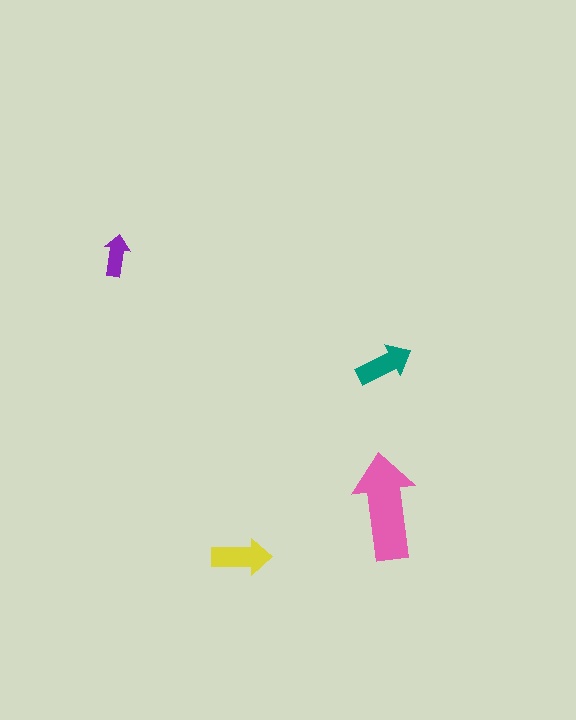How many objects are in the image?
There are 4 objects in the image.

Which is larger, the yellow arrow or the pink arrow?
The pink one.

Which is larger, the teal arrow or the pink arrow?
The pink one.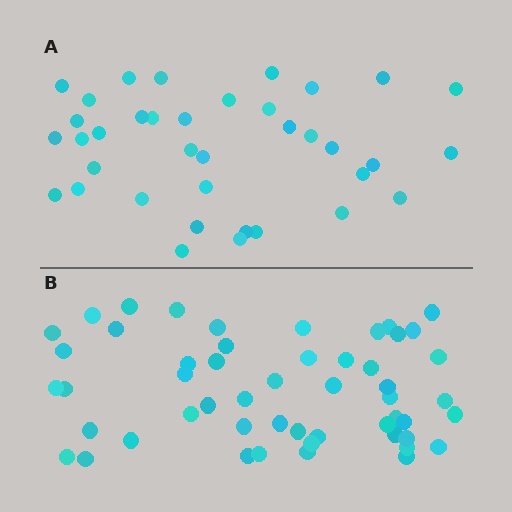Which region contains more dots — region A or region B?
Region B (the bottom region) has more dots.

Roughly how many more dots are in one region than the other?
Region B has approximately 15 more dots than region A.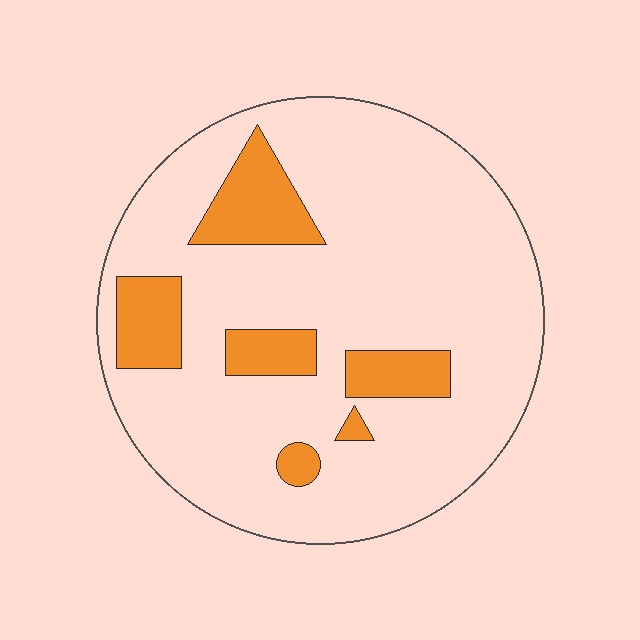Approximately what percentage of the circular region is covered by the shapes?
Approximately 15%.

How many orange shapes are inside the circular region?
6.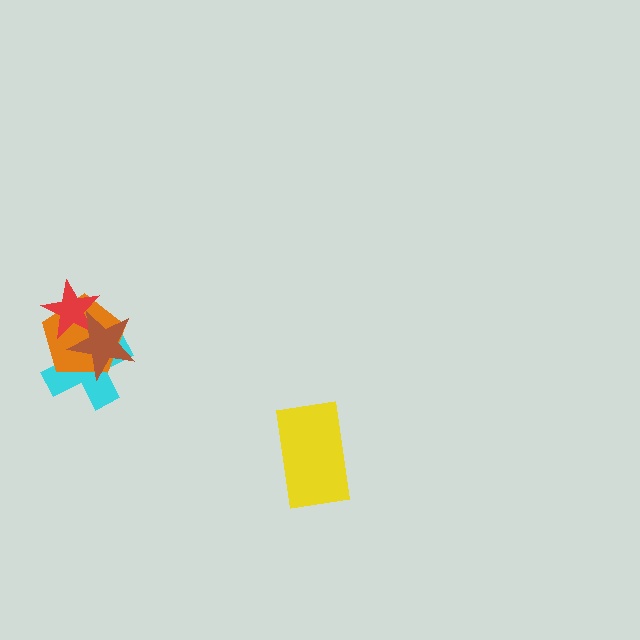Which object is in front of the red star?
The brown star is in front of the red star.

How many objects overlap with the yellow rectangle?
0 objects overlap with the yellow rectangle.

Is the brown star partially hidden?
No, no other shape covers it.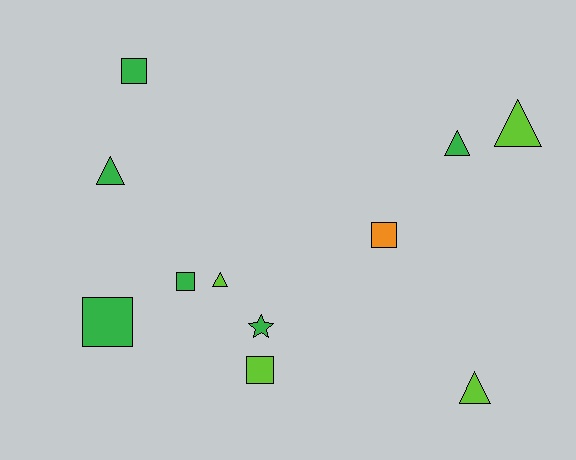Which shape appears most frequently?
Triangle, with 5 objects.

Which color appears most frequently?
Green, with 6 objects.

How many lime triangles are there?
There are 3 lime triangles.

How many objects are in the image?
There are 11 objects.